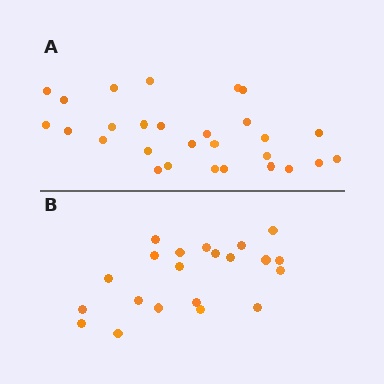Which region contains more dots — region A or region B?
Region A (the top region) has more dots.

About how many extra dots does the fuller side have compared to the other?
Region A has roughly 8 or so more dots than region B.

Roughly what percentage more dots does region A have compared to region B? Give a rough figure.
About 35% more.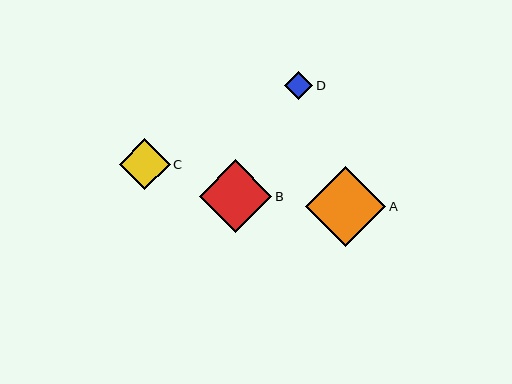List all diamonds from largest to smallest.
From largest to smallest: A, B, C, D.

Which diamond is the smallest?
Diamond D is the smallest with a size of approximately 28 pixels.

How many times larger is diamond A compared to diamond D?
Diamond A is approximately 2.9 times the size of diamond D.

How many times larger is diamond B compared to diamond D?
Diamond B is approximately 2.6 times the size of diamond D.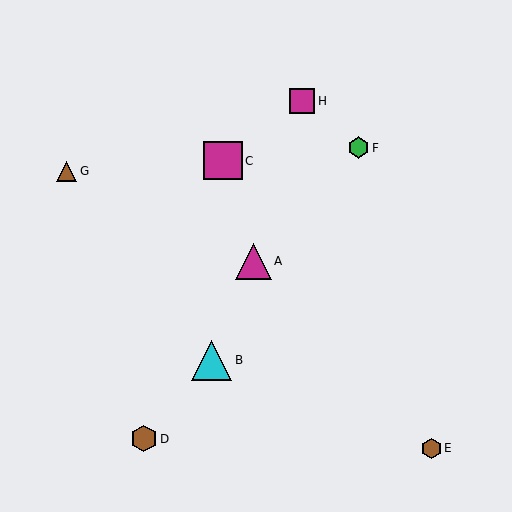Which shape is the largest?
The cyan triangle (labeled B) is the largest.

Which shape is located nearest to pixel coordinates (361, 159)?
The green hexagon (labeled F) at (358, 148) is nearest to that location.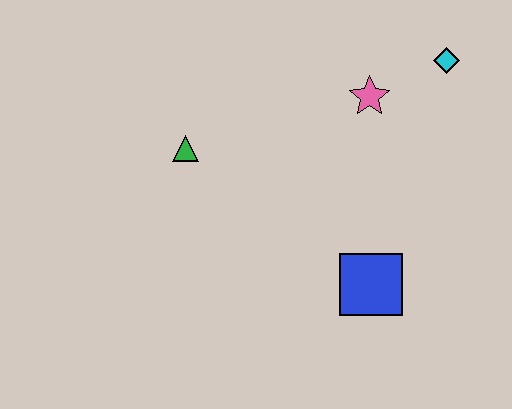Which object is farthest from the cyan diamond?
The green triangle is farthest from the cyan diamond.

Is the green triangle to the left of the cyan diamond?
Yes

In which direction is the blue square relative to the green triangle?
The blue square is to the right of the green triangle.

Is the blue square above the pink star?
No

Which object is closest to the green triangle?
The pink star is closest to the green triangle.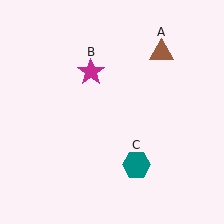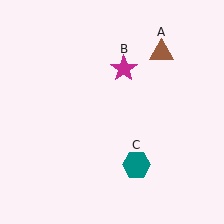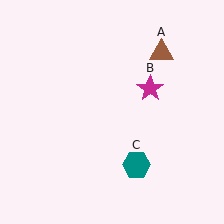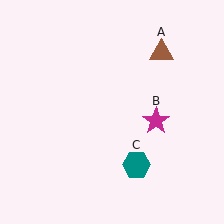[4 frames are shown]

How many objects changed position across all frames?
1 object changed position: magenta star (object B).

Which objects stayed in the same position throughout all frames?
Brown triangle (object A) and teal hexagon (object C) remained stationary.